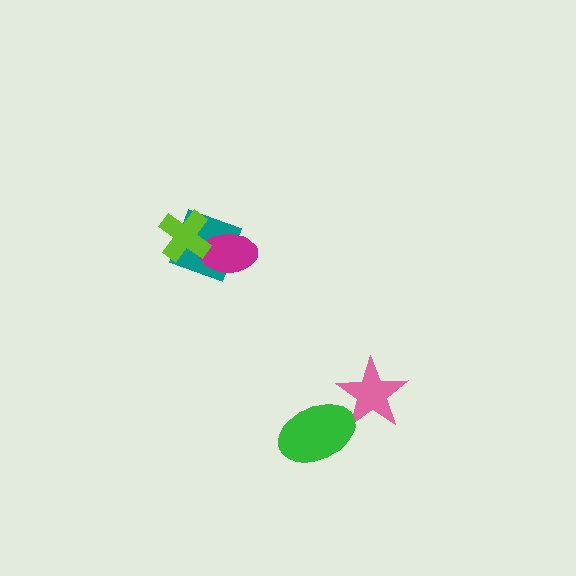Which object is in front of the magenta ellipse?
The lime cross is in front of the magenta ellipse.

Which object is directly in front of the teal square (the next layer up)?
The magenta ellipse is directly in front of the teal square.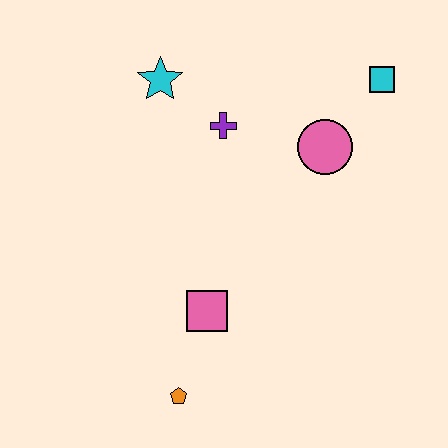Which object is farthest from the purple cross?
The orange pentagon is farthest from the purple cross.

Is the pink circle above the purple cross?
No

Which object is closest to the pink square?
The orange pentagon is closest to the pink square.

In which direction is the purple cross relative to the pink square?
The purple cross is above the pink square.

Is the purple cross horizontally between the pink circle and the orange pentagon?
Yes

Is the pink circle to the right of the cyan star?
Yes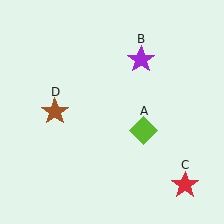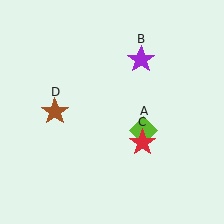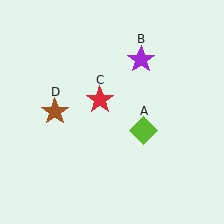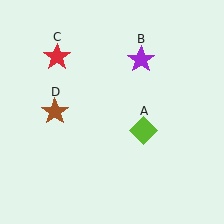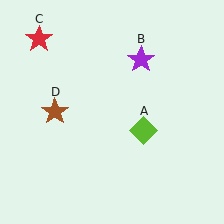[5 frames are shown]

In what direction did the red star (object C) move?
The red star (object C) moved up and to the left.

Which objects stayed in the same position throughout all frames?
Lime diamond (object A) and purple star (object B) and brown star (object D) remained stationary.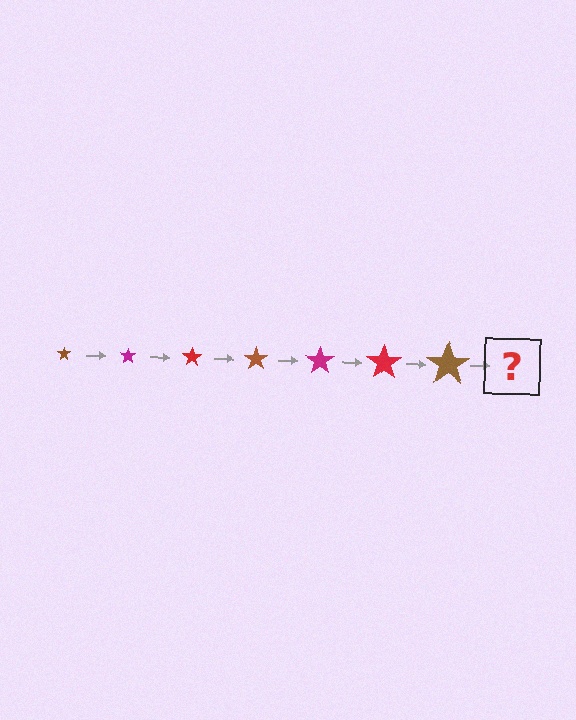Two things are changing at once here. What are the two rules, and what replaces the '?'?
The two rules are that the star grows larger each step and the color cycles through brown, magenta, and red. The '?' should be a magenta star, larger than the previous one.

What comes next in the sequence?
The next element should be a magenta star, larger than the previous one.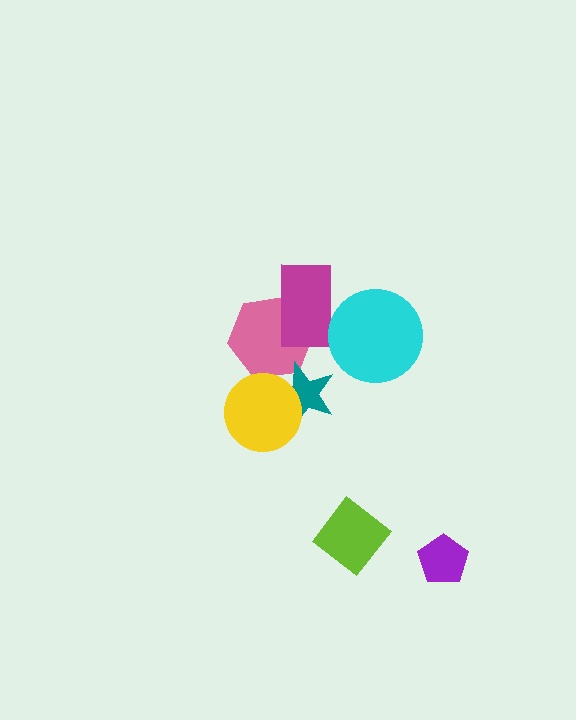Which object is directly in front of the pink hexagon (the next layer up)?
The magenta rectangle is directly in front of the pink hexagon.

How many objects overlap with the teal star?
2 objects overlap with the teal star.